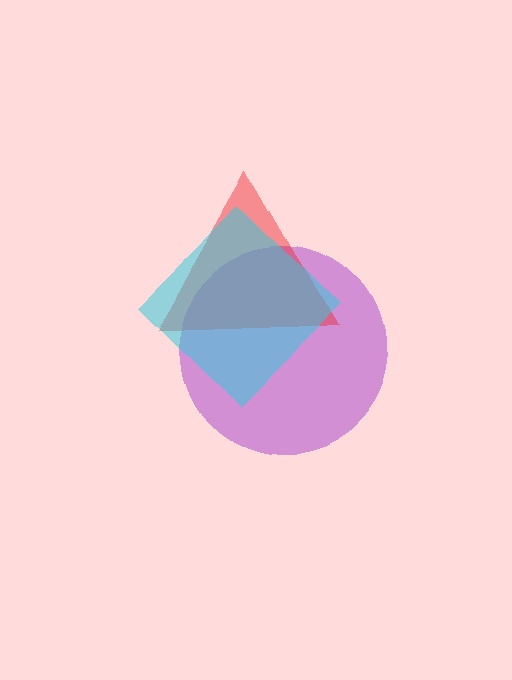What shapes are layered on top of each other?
The layered shapes are: a purple circle, a red triangle, a cyan diamond.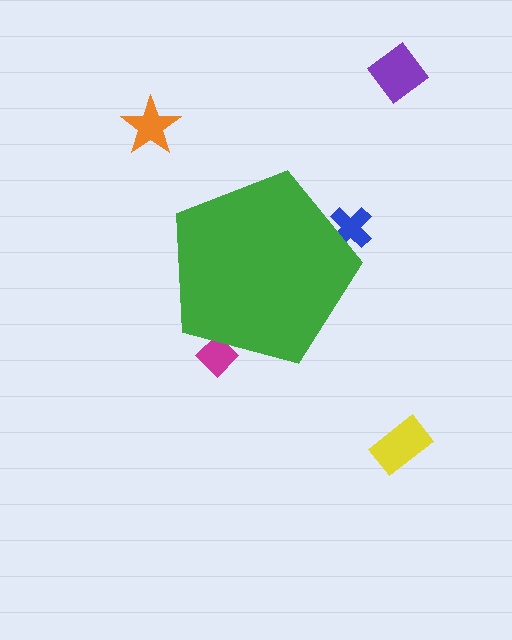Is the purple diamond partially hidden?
No, the purple diamond is fully visible.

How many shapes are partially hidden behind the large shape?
2 shapes are partially hidden.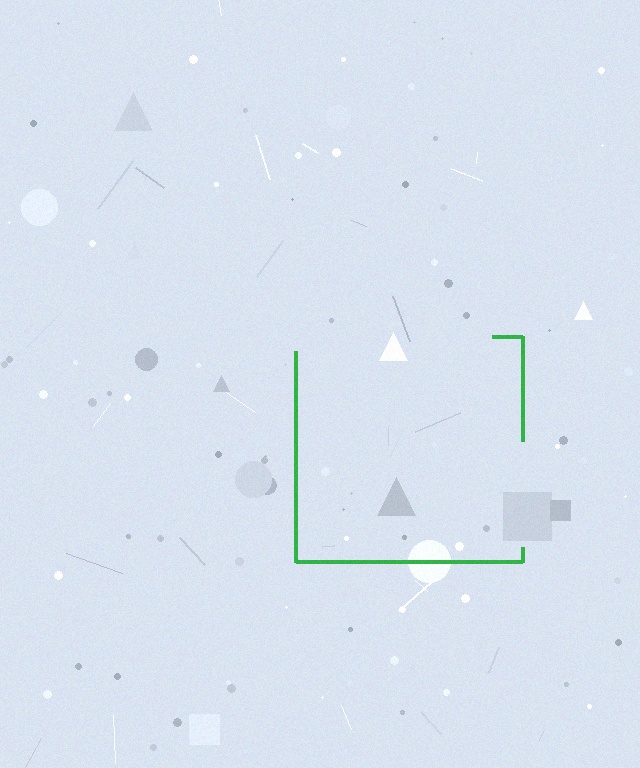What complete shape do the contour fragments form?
The contour fragments form a square.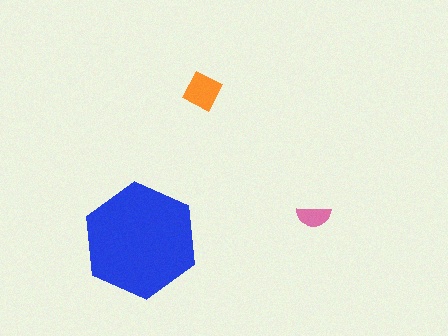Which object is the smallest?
The pink semicircle.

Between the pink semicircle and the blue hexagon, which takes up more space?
The blue hexagon.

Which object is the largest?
The blue hexagon.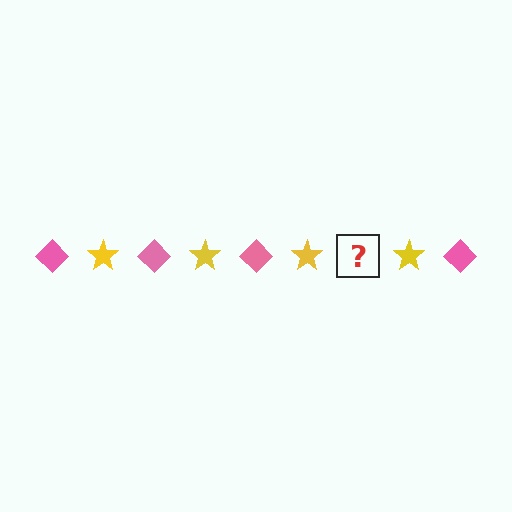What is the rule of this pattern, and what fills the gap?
The rule is that the pattern alternates between pink diamond and yellow star. The gap should be filled with a pink diamond.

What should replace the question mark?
The question mark should be replaced with a pink diamond.